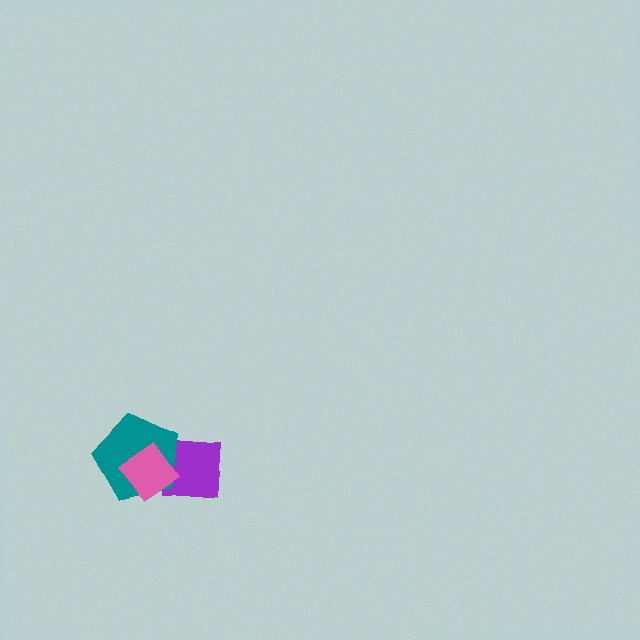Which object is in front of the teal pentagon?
The pink diamond is in front of the teal pentagon.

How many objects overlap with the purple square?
2 objects overlap with the purple square.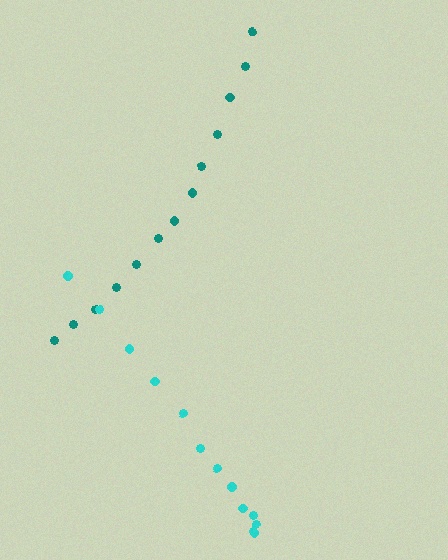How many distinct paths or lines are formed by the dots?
There are 2 distinct paths.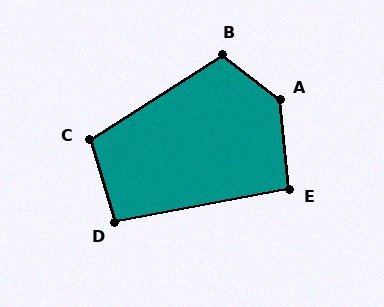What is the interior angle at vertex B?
Approximately 110 degrees (obtuse).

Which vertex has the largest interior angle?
A, at approximately 133 degrees.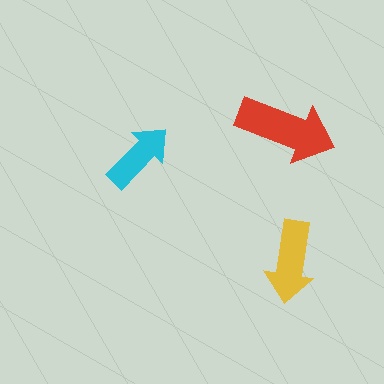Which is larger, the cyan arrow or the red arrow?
The red one.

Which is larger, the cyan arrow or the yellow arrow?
The yellow one.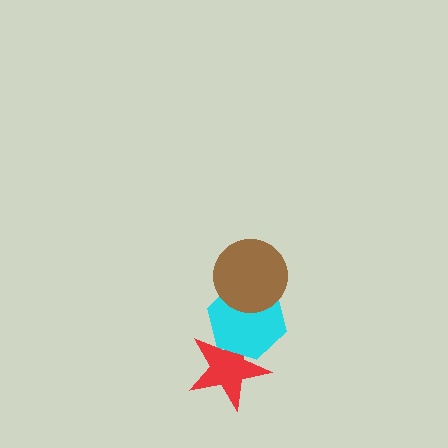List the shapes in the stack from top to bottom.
From top to bottom: the brown circle, the cyan hexagon, the red star.